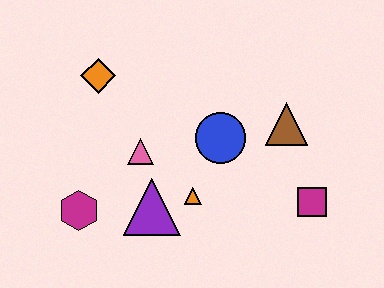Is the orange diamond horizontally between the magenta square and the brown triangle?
No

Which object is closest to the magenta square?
The brown triangle is closest to the magenta square.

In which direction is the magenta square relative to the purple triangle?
The magenta square is to the right of the purple triangle.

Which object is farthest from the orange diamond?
The magenta square is farthest from the orange diamond.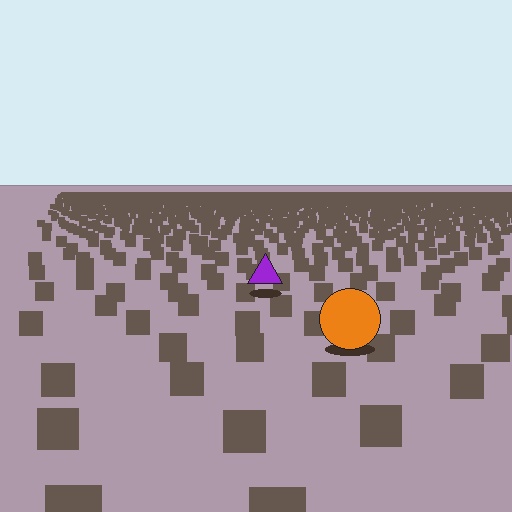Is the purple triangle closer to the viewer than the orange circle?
No. The orange circle is closer — you can tell from the texture gradient: the ground texture is coarser near it.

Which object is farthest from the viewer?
The purple triangle is farthest from the viewer. It appears smaller and the ground texture around it is denser.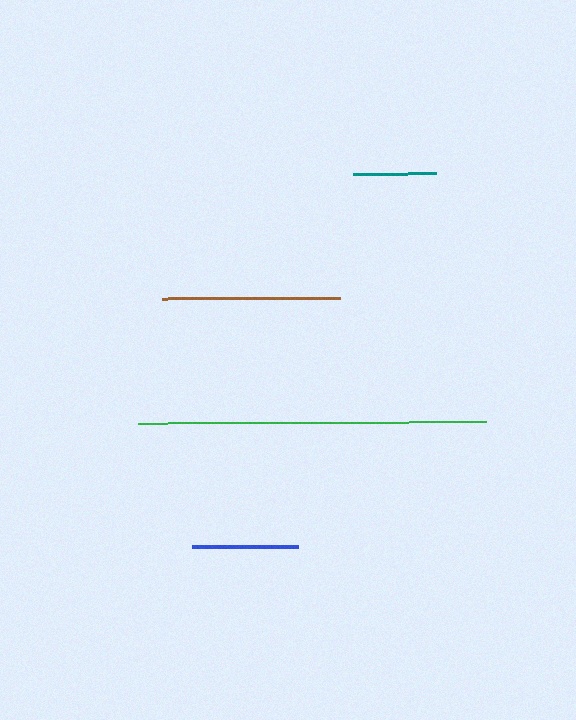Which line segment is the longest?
The green line is the longest at approximately 348 pixels.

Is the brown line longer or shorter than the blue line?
The brown line is longer than the blue line.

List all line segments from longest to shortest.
From longest to shortest: green, brown, blue, teal.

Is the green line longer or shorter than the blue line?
The green line is longer than the blue line.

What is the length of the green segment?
The green segment is approximately 348 pixels long.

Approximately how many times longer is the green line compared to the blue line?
The green line is approximately 3.3 times the length of the blue line.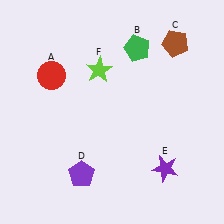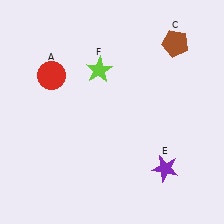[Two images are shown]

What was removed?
The purple pentagon (D), the green pentagon (B) were removed in Image 2.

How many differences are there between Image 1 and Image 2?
There are 2 differences between the two images.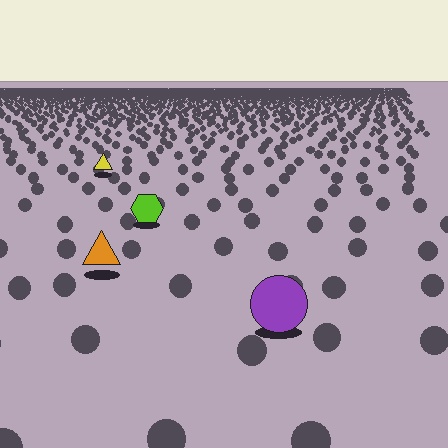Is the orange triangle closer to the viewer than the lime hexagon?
Yes. The orange triangle is closer — you can tell from the texture gradient: the ground texture is coarser near it.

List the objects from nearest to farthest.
From nearest to farthest: the purple circle, the orange triangle, the lime hexagon, the yellow triangle.